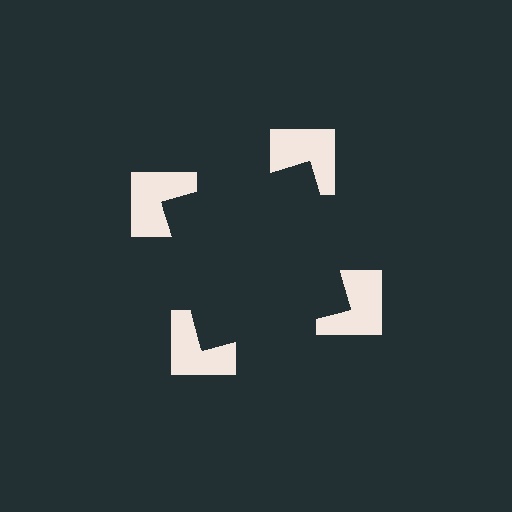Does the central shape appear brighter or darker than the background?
It typically appears slightly darker than the background, even though no actual brightness change is drawn.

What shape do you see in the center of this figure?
An illusory square — its edges are inferred from the aligned wedge cuts in the notched squares, not physically drawn.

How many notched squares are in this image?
There are 4 — one at each vertex of the illusory square.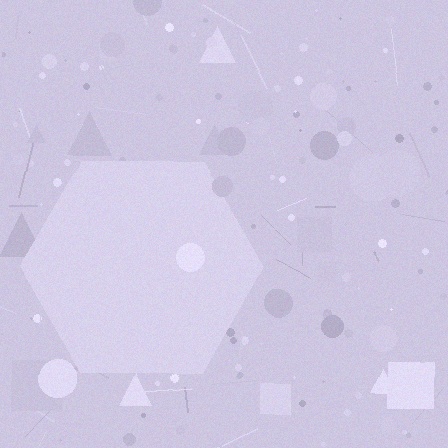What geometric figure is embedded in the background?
A hexagon is embedded in the background.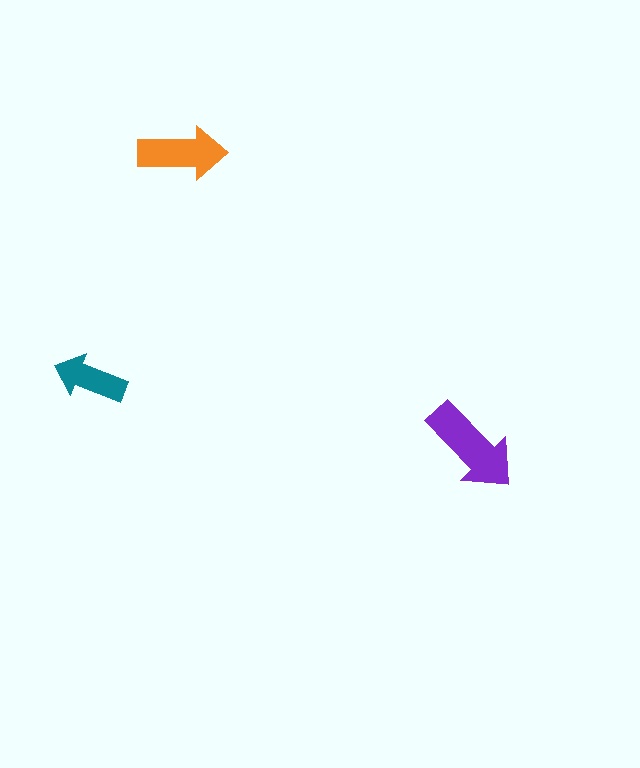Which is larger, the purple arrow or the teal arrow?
The purple one.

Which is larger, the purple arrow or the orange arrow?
The purple one.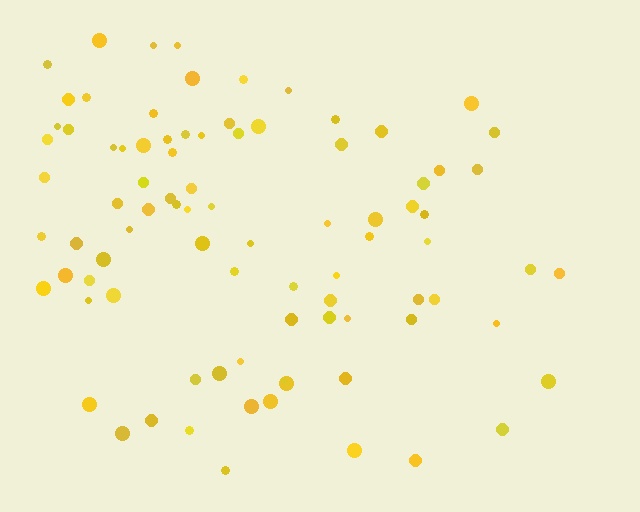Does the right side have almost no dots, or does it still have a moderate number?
Still a moderate number, just noticeably fewer than the left.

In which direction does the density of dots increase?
From right to left, with the left side densest.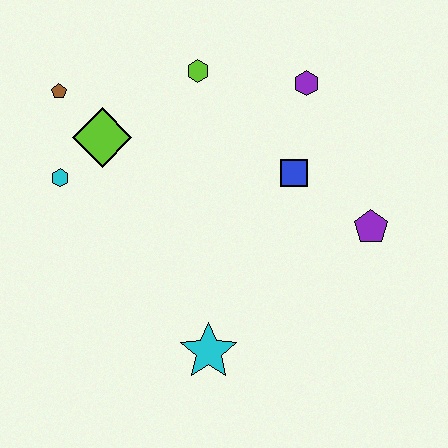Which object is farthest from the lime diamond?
The purple pentagon is farthest from the lime diamond.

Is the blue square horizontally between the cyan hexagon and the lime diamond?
No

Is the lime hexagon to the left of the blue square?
Yes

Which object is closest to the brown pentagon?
The lime diamond is closest to the brown pentagon.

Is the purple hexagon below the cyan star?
No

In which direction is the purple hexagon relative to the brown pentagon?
The purple hexagon is to the right of the brown pentagon.